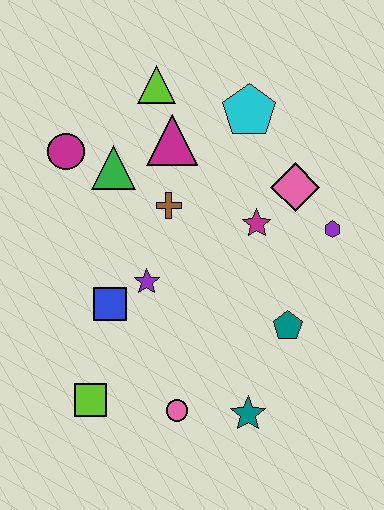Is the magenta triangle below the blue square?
No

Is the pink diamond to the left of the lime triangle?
No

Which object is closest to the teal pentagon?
The teal star is closest to the teal pentagon.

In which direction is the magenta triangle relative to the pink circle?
The magenta triangle is above the pink circle.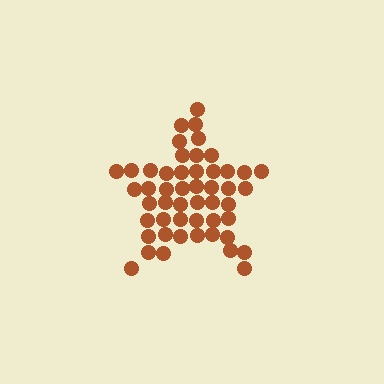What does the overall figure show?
The overall figure shows a star.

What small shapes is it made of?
It is made of small circles.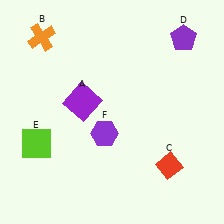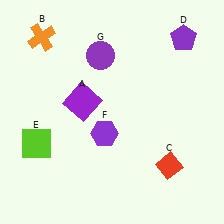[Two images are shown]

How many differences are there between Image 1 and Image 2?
There is 1 difference between the two images.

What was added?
A purple circle (G) was added in Image 2.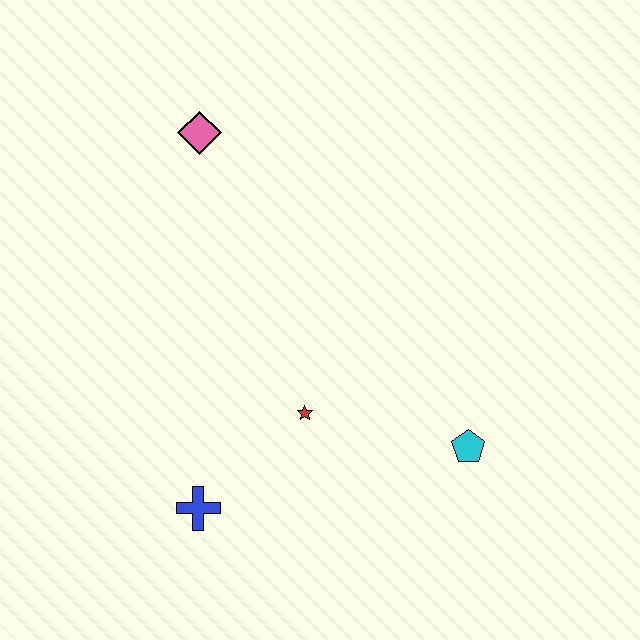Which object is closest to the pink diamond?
The red star is closest to the pink diamond.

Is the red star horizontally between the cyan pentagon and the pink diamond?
Yes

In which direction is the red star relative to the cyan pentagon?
The red star is to the left of the cyan pentagon.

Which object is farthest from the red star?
The pink diamond is farthest from the red star.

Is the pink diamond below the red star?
No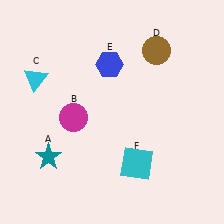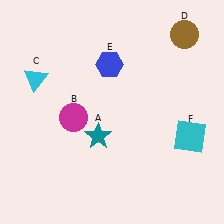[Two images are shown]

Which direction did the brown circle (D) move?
The brown circle (D) moved right.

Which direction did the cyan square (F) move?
The cyan square (F) moved right.